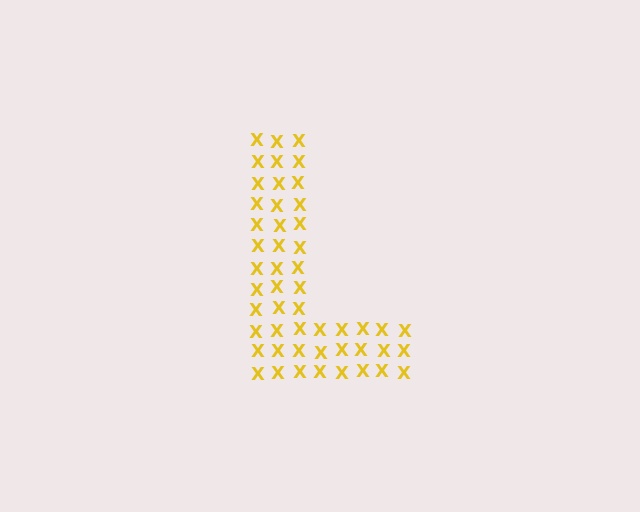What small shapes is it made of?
It is made of small letter X's.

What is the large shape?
The large shape is the letter L.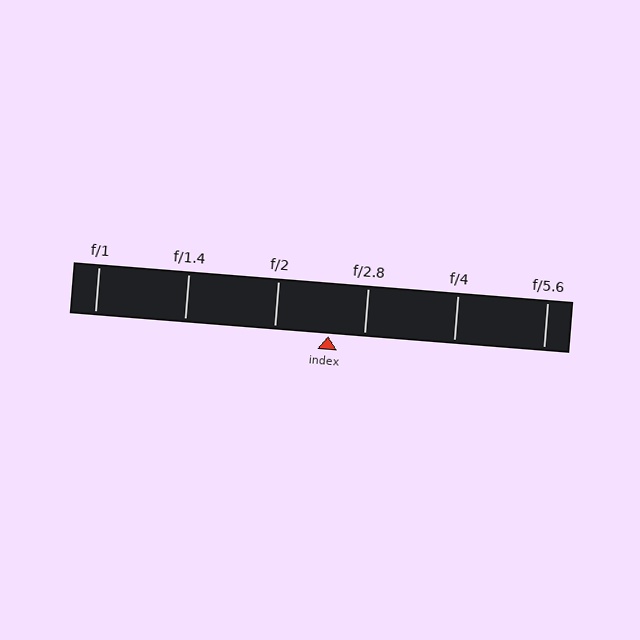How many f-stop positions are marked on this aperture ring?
There are 6 f-stop positions marked.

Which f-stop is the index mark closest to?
The index mark is closest to f/2.8.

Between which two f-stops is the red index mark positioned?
The index mark is between f/2 and f/2.8.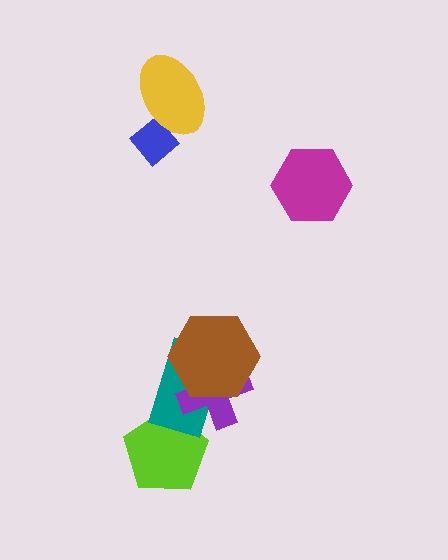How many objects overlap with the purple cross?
2 objects overlap with the purple cross.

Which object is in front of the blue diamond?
The yellow ellipse is in front of the blue diamond.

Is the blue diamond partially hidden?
Yes, it is partially covered by another shape.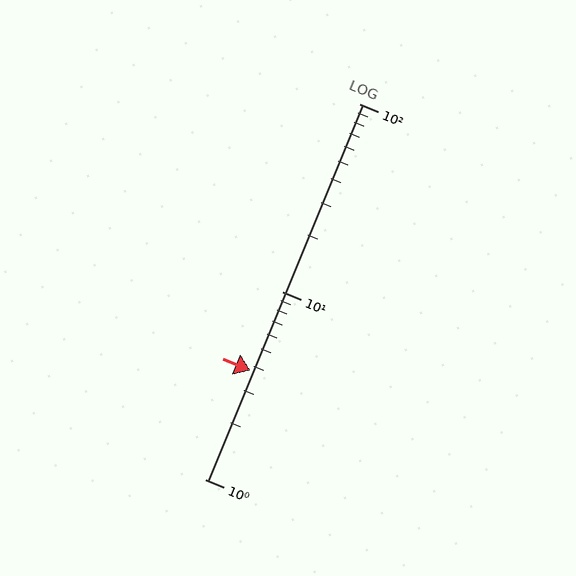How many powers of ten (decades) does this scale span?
The scale spans 2 decades, from 1 to 100.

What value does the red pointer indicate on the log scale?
The pointer indicates approximately 3.8.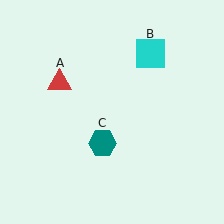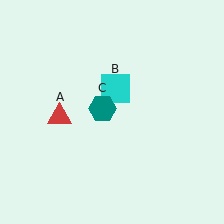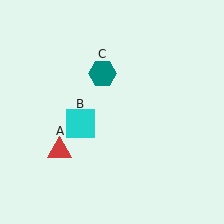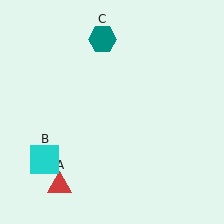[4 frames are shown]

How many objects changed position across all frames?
3 objects changed position: red triangle (object A), cyan square (object B), teal hexagon (object C).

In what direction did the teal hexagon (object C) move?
The teal hexagon (object C) moved up.